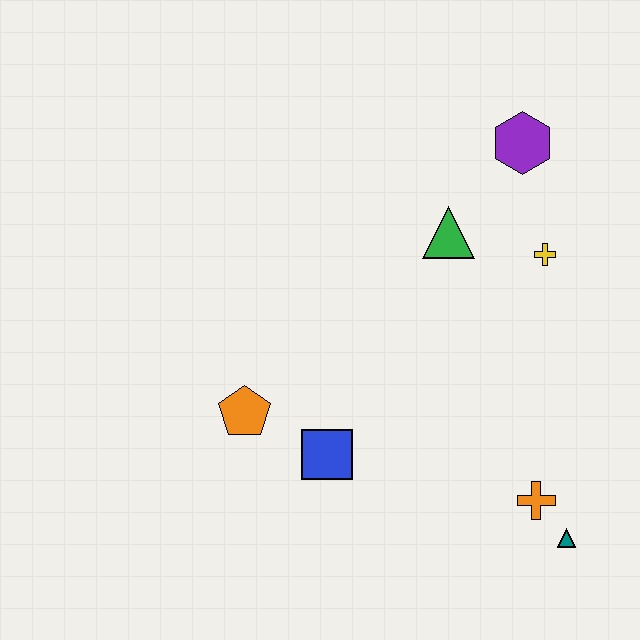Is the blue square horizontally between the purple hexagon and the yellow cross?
No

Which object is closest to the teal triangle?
The orange cross is closest to the teal triangle.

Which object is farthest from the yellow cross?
The orange pentagon is farthest from the yellow cross.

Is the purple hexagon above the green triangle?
Yes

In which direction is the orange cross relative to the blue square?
The orange cross is to the right of the blue square.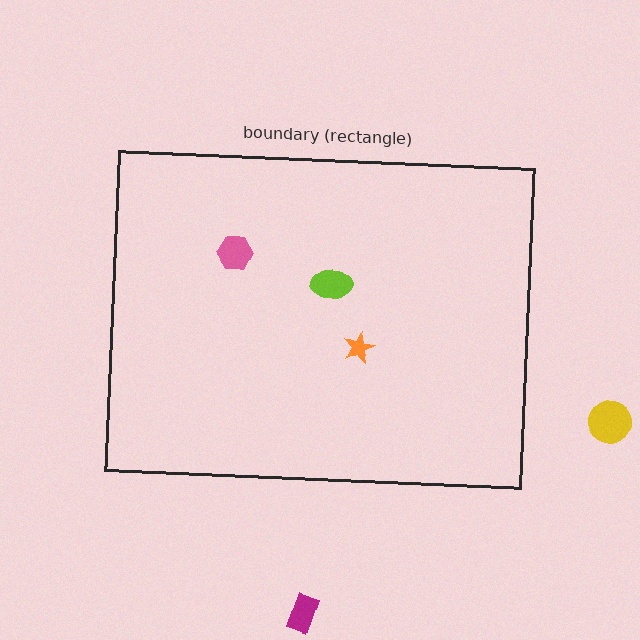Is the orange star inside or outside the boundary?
Inside.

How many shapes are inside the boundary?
3 inside, 2 outside.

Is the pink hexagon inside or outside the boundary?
Inside.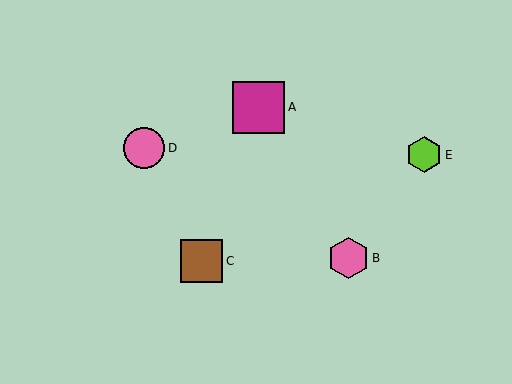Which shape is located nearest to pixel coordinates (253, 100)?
The magenta square (labeled A) at (259, 107) is nearest to that location.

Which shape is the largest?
The magenta square (labeled A) is the largest.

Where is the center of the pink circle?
The center of the pink circle is at (144, 148).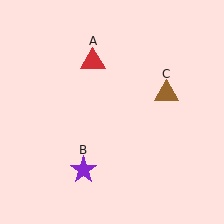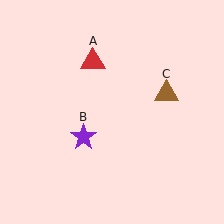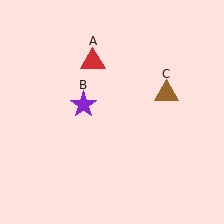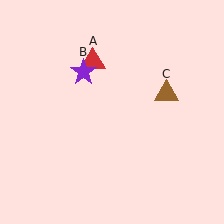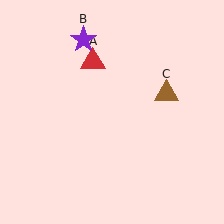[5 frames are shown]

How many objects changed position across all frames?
1 object changed position: purple star (object B).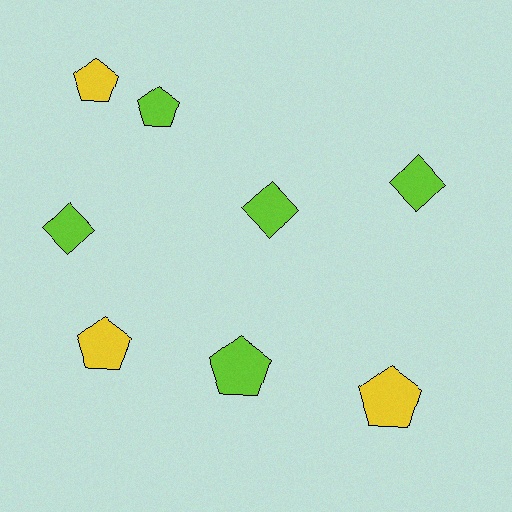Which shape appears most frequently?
Pentagon, with 5 objects.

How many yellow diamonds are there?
There are no yellow diamonds.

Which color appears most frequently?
Lime, with 5 objects.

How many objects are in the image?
There are 8 objects.